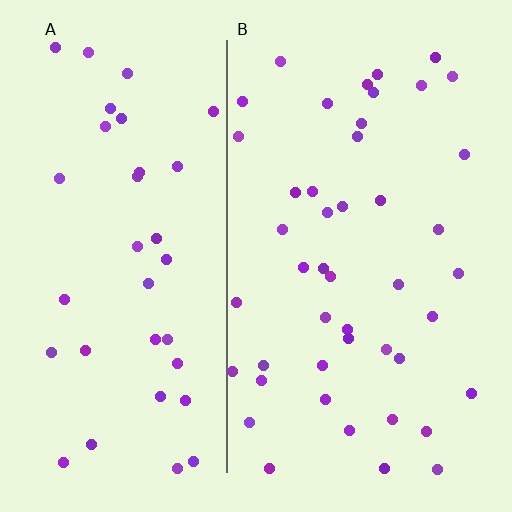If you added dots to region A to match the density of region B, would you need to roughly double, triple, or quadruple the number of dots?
Approximately double.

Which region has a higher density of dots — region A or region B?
B (the right).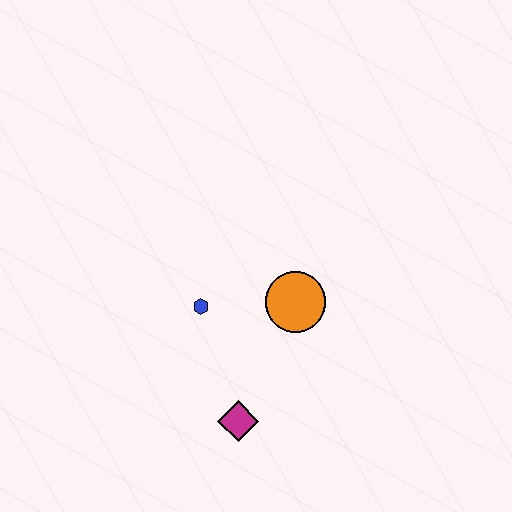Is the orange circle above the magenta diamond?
Yes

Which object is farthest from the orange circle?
The magenta diamond is farthest from the orange circle.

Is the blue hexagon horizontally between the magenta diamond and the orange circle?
No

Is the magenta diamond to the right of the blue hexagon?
Yes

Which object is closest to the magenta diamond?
The blue hexagon is closest to the magenta diamond.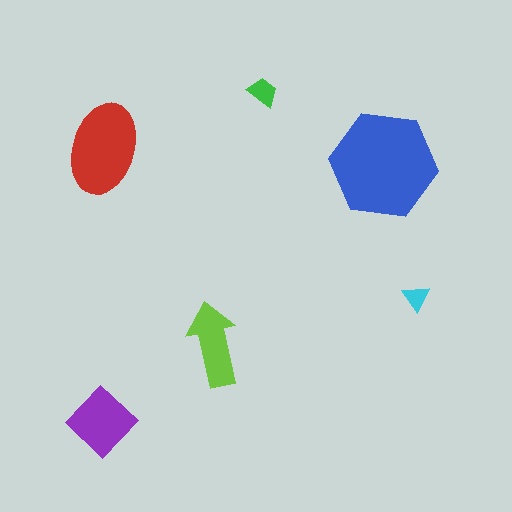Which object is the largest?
The blue hexagon.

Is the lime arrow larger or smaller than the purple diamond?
Smaller.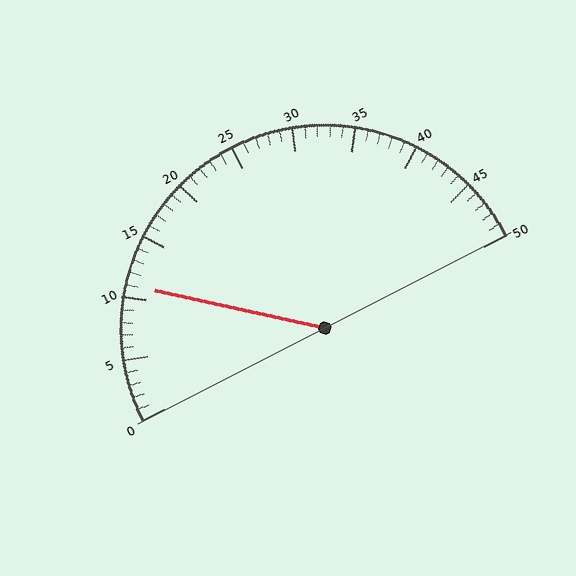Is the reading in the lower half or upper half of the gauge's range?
The reading is in the lower half of the range (0 to 50).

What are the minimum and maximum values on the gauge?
The gauge ranges from 0 to 50.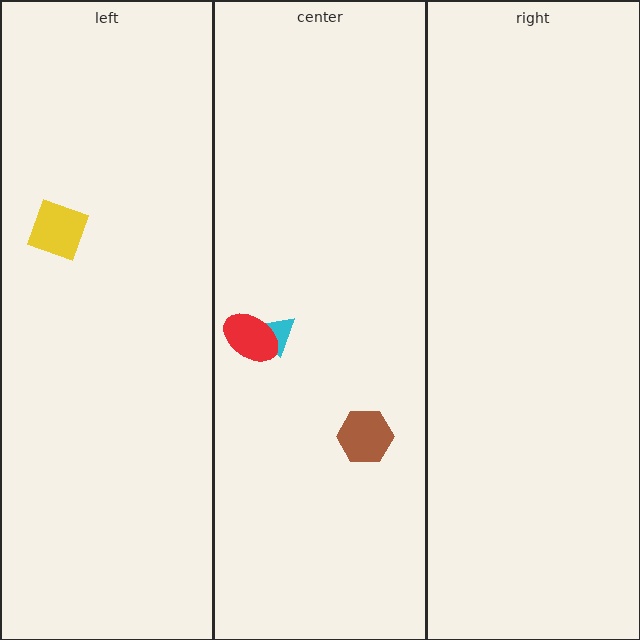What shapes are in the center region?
The cyan triangle, the red ellipse, the brown hexagon.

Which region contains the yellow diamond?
The left region.